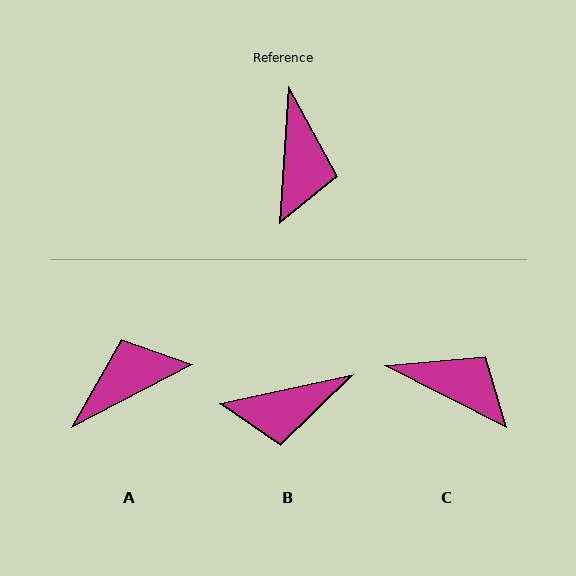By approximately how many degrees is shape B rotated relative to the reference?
Approximately 74 degrees clockwise.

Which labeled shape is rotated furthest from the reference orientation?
A, about 121 degrees away.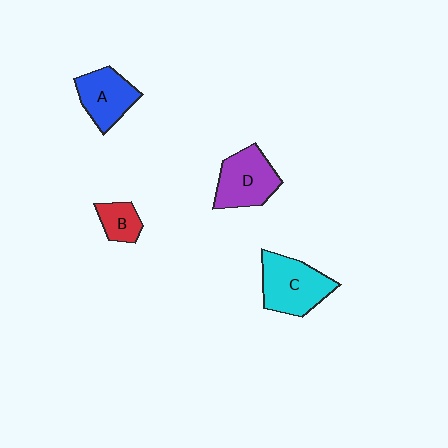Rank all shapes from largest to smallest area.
From largest to smallest: C (cyan), D (purple), A (blue), B (red).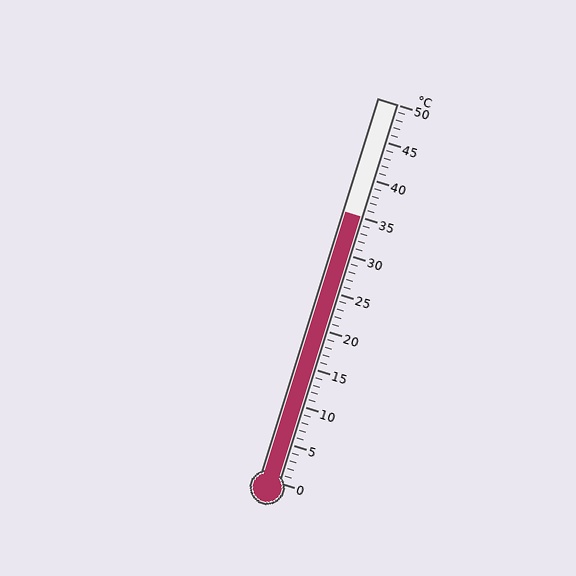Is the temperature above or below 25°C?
The temperature is above 25°C.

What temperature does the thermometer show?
The thermometer shows approximately 35°C.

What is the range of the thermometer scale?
The thermometer scale ranges from 0°C to 50°C.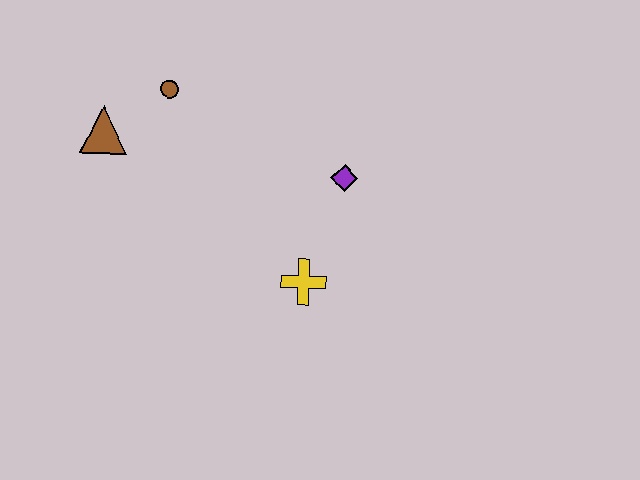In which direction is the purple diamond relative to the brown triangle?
The purple diamond is to the right of the brown triangle.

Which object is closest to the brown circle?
The brown triangle is closest to the brown circle.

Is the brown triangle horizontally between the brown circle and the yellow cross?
No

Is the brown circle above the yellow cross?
Yes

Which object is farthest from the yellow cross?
The brown triangle is farthest from the yellow cross.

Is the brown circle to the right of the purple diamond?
No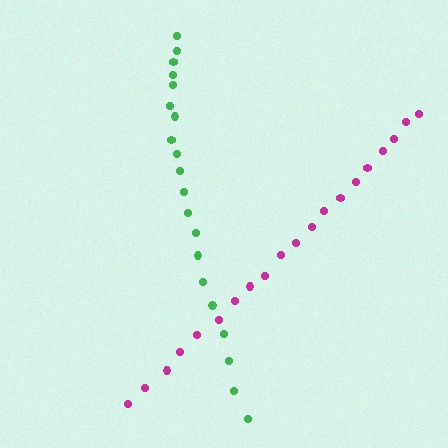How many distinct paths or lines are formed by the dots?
There are 2 distinct paths.